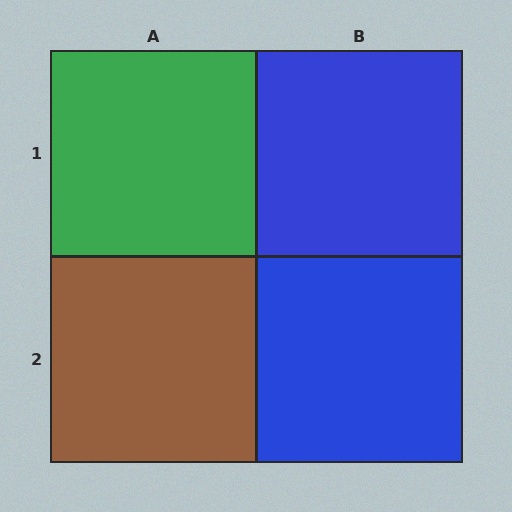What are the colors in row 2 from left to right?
Brown, blue.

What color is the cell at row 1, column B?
Blue.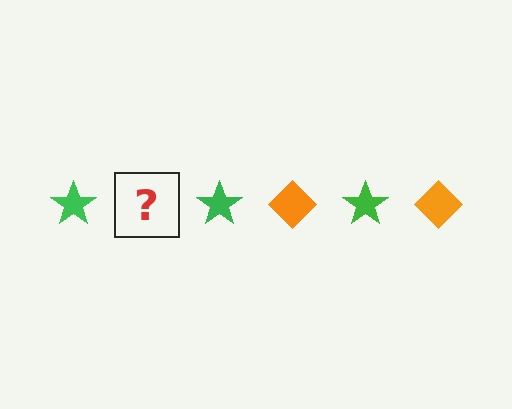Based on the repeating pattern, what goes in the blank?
The blank should be an orange diamond.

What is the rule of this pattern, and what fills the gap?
The rule is that the pattern alternates between green star and orange diamond. The gap should be filled with an orange diamond.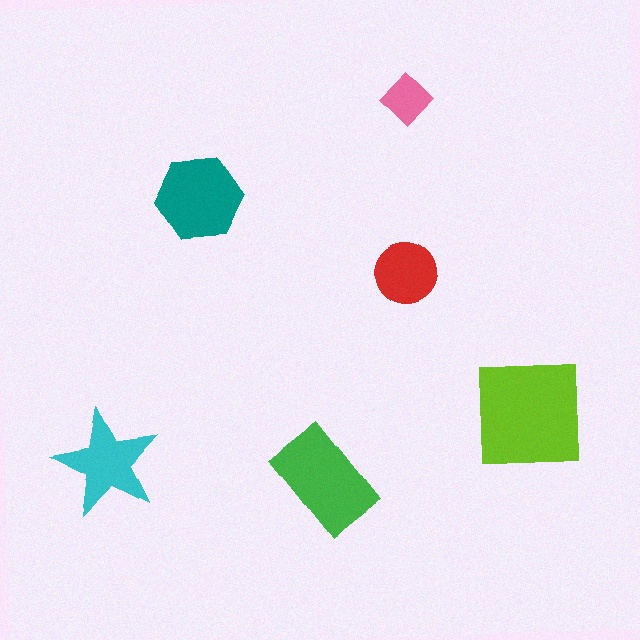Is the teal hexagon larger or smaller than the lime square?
Smaller.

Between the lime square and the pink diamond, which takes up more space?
The lime square.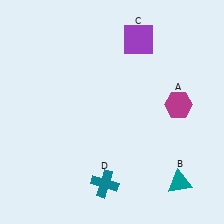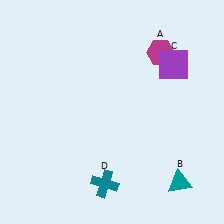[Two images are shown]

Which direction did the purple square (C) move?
The purple square (C) moved right.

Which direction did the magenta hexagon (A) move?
The magenta hexagon (A) moved up.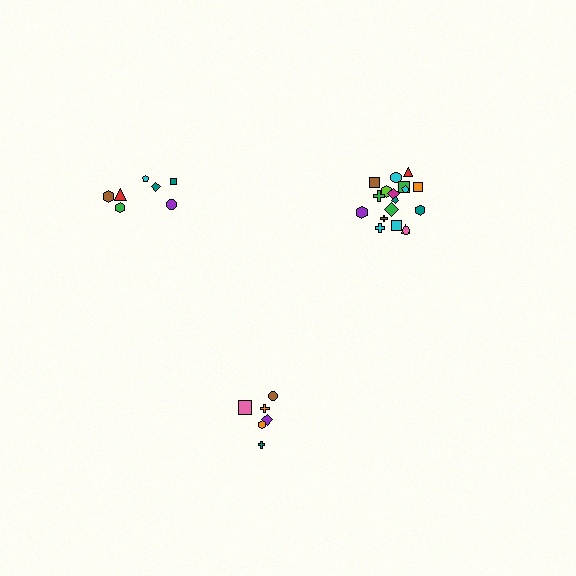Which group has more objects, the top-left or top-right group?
The top-right group.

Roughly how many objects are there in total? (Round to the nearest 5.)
Roughly 30 objects in total.